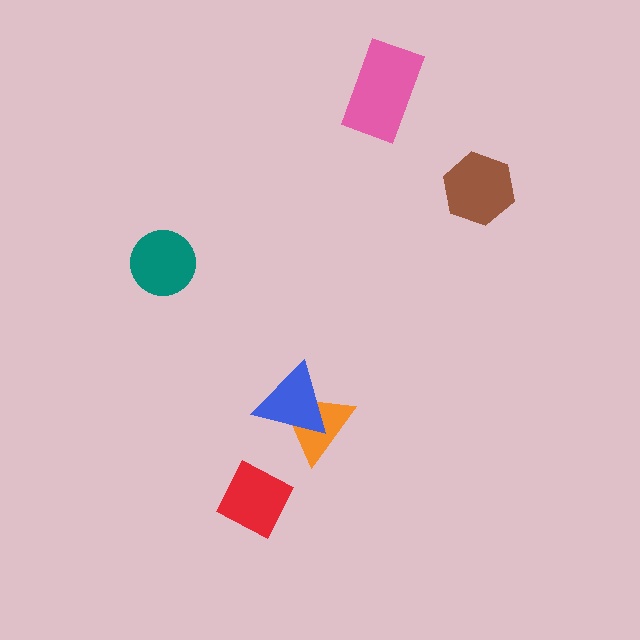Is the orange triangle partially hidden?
Yes, it is partially covered by another shape.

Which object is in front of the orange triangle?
The blue triangle is in front of the orange triangle.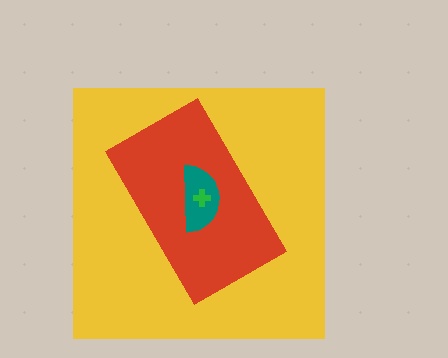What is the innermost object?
The green cross.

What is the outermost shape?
The yellow square.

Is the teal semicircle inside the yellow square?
Yes.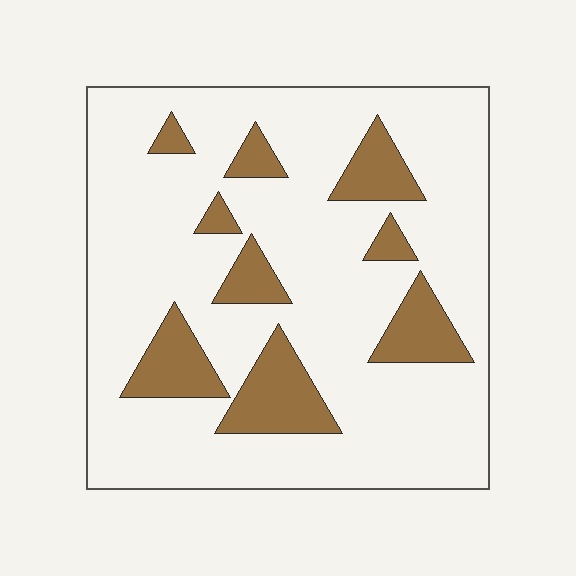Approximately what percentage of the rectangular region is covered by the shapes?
Approximately 20%.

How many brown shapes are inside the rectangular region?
9.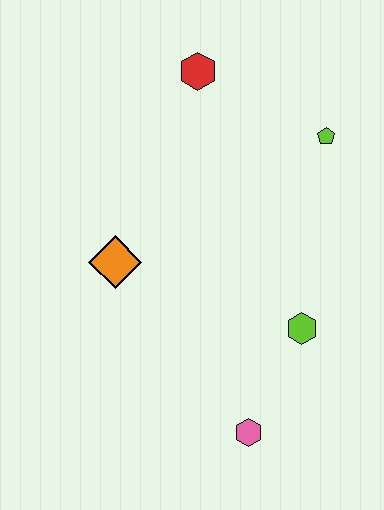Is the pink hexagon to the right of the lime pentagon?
No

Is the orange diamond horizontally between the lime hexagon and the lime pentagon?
No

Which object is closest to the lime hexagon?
The pink hexagon is closest to the lime hexagon.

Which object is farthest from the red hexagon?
The pink hexagon is farthest from the red hexagon.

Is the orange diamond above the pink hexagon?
Yes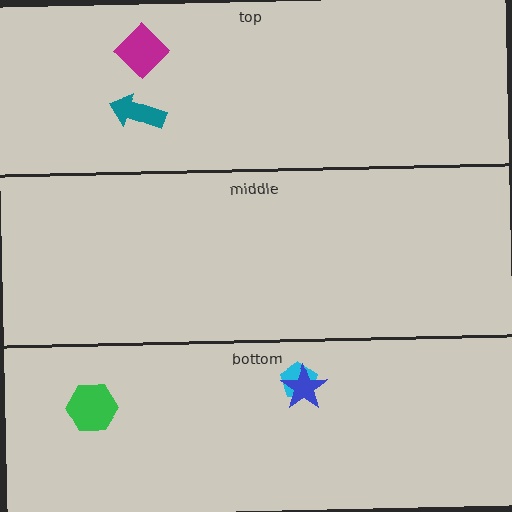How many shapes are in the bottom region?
3.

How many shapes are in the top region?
2.